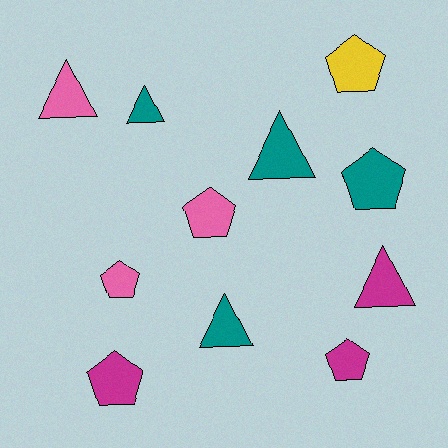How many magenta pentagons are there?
There are 2 magenta pentagons.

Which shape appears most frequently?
Pentagon, with 6 objects.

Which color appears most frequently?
Teal, with 4 objects.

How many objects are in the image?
There are 11 objects.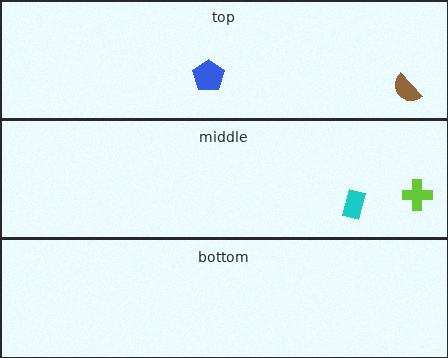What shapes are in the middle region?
The lime cross, the cyan rectangle.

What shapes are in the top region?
The brown semicircle, the blue pentagon.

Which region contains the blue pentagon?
The top region.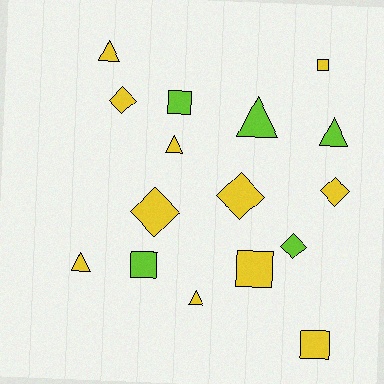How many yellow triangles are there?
There are 4 yellow triangles.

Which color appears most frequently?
Yellow, with 11 objects.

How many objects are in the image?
There are 16 objects.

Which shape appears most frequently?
Triangle, with 6 objects.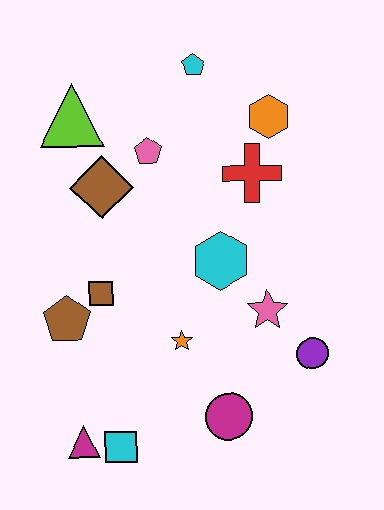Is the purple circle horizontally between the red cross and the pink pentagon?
No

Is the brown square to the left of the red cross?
Yes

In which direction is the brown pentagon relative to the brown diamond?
The brown pentagon is below the brown diamond.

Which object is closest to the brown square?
The brown pentagon is closest to the brown square.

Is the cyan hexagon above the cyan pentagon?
No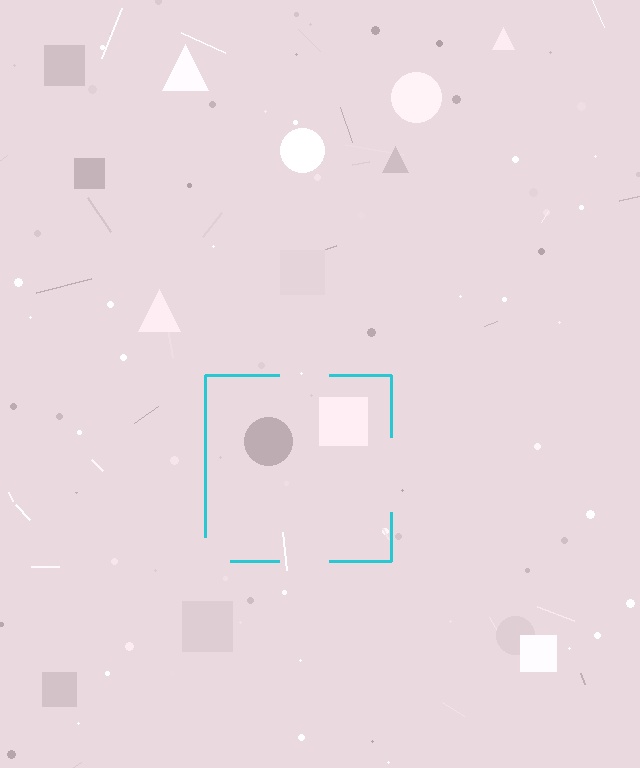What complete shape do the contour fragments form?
The contour fragments form a square.